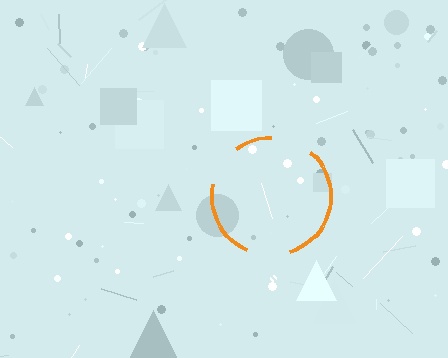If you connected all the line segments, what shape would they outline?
They would outline a circle.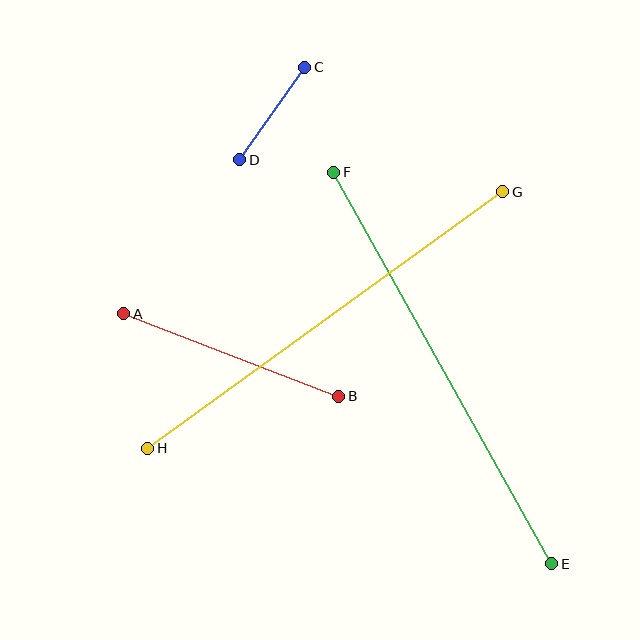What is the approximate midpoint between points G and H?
The midpoint is at approximately (325, 320) pixels.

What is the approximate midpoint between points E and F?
The midpoint is at approximately (443, 368) pixels.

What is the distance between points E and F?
The distance is approximately 448 pixels.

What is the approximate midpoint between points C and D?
The midpoint is at approximately (272, 113) pixels.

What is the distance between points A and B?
The distance is approximately 230 pixels.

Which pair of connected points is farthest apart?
Points E and F are farthest apart.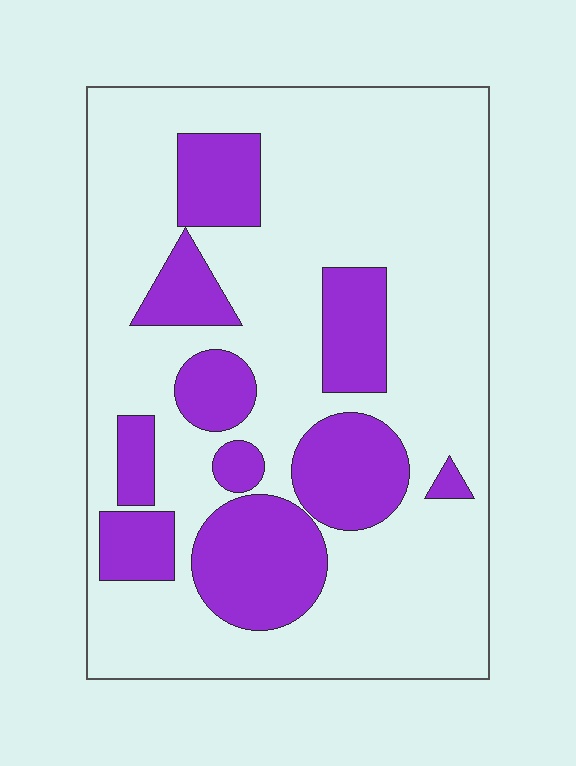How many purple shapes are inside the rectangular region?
10.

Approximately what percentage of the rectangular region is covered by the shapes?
Approximately 25%.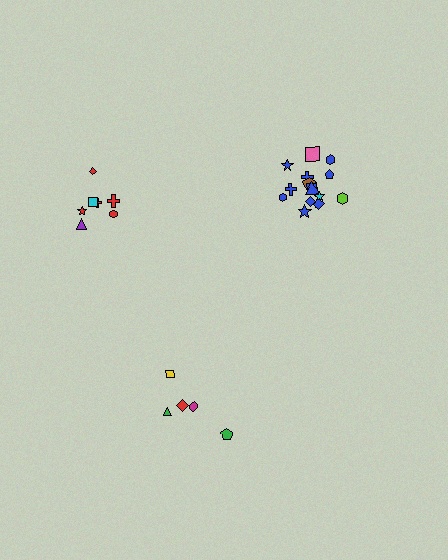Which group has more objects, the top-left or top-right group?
The top-right group.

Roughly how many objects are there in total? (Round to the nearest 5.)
Roughly 25 objects in total.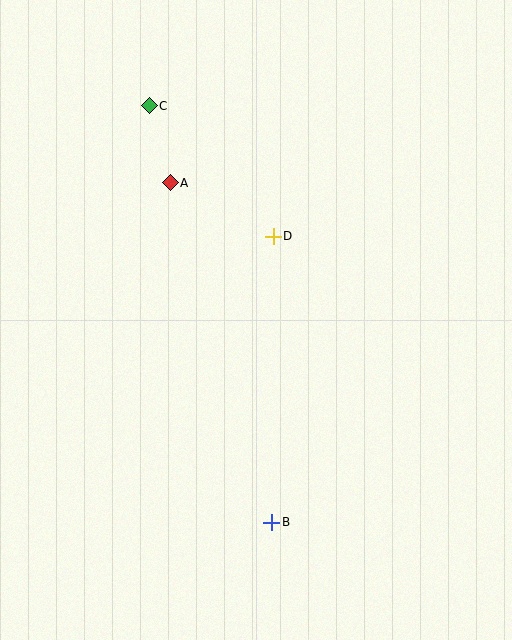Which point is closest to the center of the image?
Point D at (273, 236) is closest to the center.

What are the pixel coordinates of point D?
Point D is at (273, 236).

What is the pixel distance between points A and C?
The distance between A and C is 79 pixels.